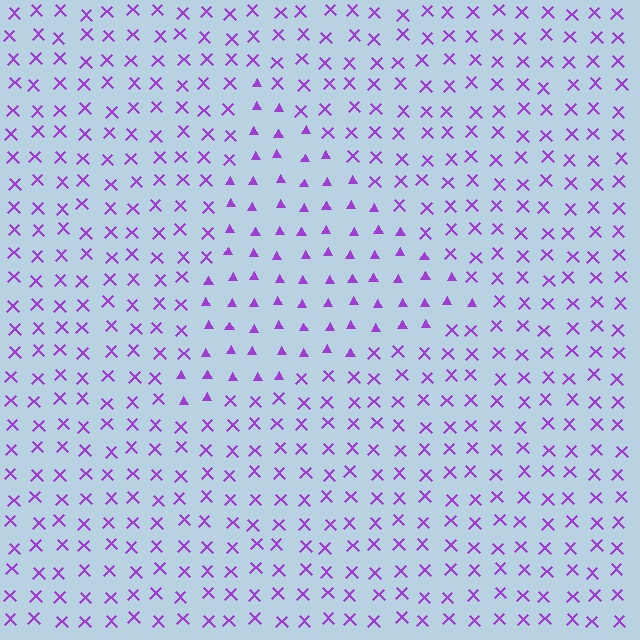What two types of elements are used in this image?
The image uses triangles inside the triangle region and X marks outside it.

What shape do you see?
I see a triangle.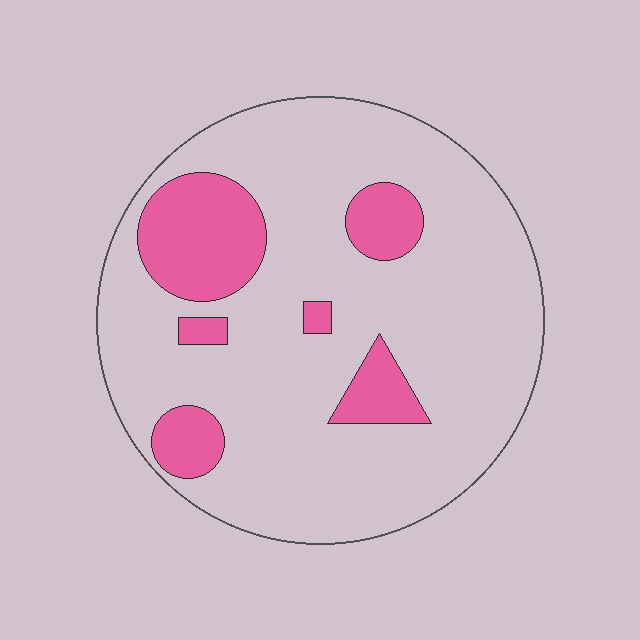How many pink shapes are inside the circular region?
6.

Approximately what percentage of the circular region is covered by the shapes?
Approximately 20%.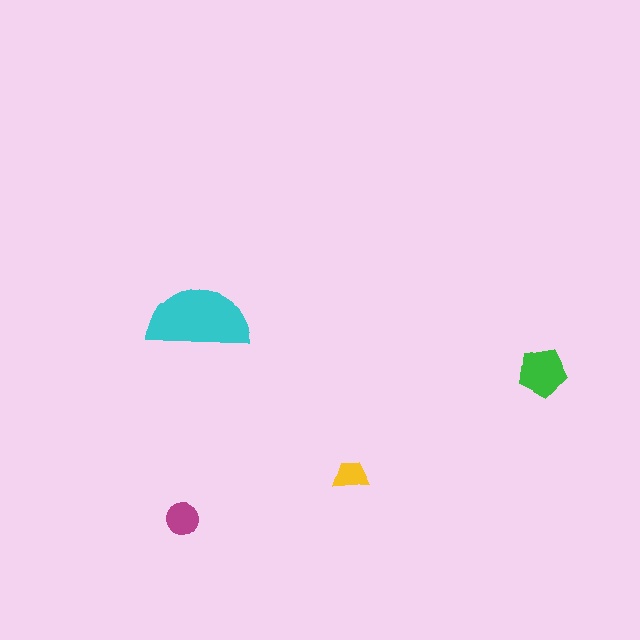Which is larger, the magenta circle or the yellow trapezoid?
The magenta circle.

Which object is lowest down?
The magenta circle is bottommost.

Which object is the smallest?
The yellow trapezoid.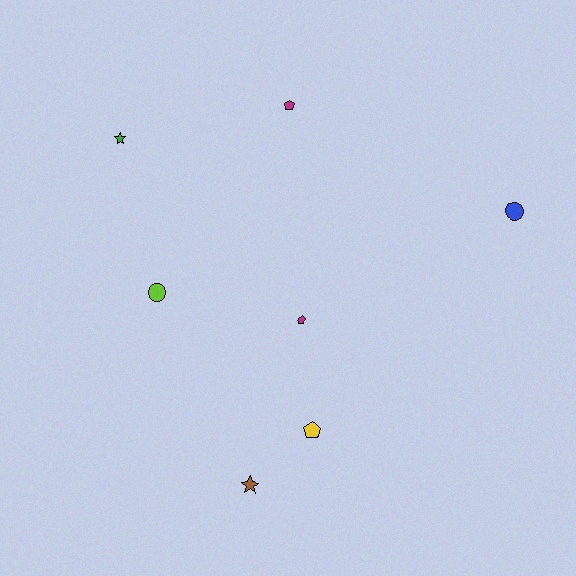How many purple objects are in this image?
There are no purple objects.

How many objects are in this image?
There are 7 objects.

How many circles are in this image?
There are 2 circles.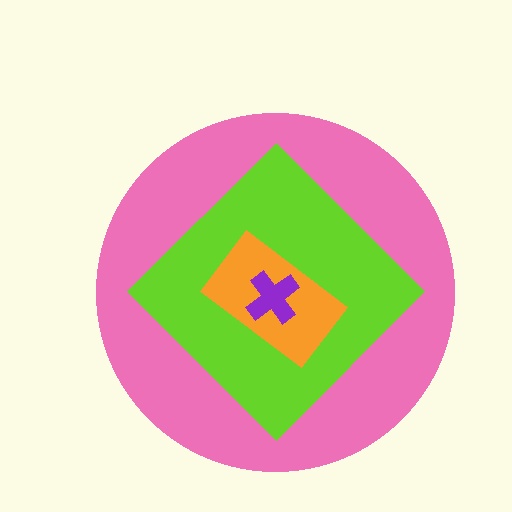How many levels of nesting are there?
4.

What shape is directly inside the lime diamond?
The orange rectangle.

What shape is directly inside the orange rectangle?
The purple cross.